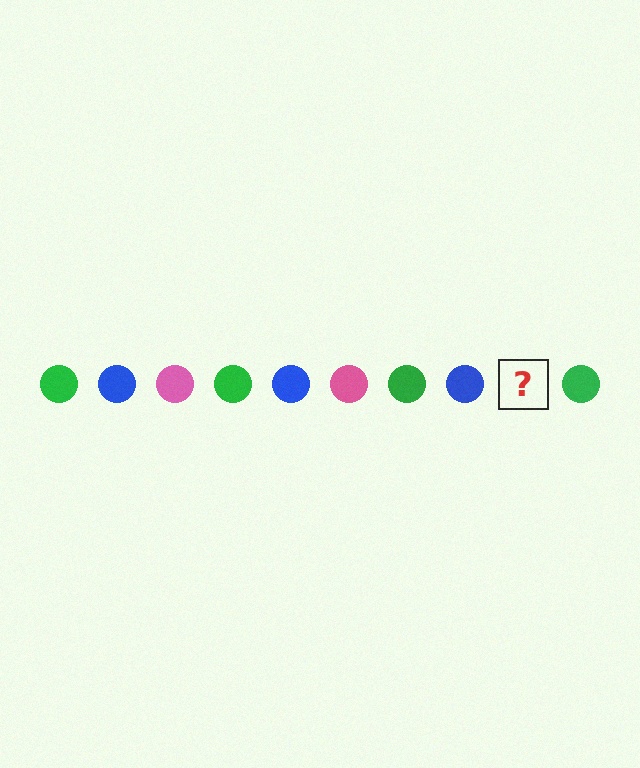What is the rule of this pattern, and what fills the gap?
The rule is that the pattern cycles through green, blue, pink circles. The gap should be filled with a pink circle.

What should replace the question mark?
The question mark should be replaced with a pink circle.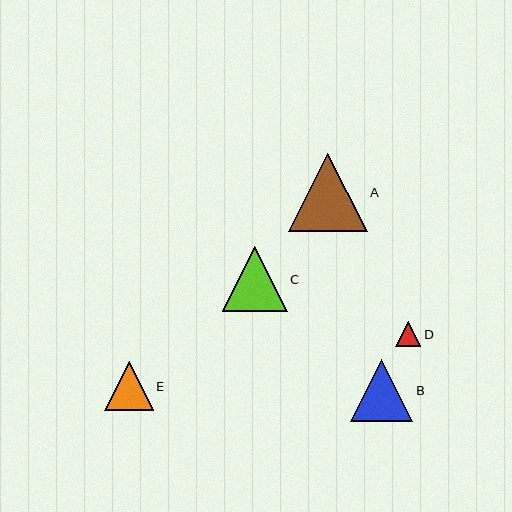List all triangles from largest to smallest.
From largest to smallest: A, C, B, E, D.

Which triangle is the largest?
Triangle A is the largest with a size of approximately 79 pixels.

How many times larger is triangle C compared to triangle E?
Triangle C is approximately 1.3 times the size of triangle E.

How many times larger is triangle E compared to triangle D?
Triangle E is approximately 1.9 times the size of triangle D.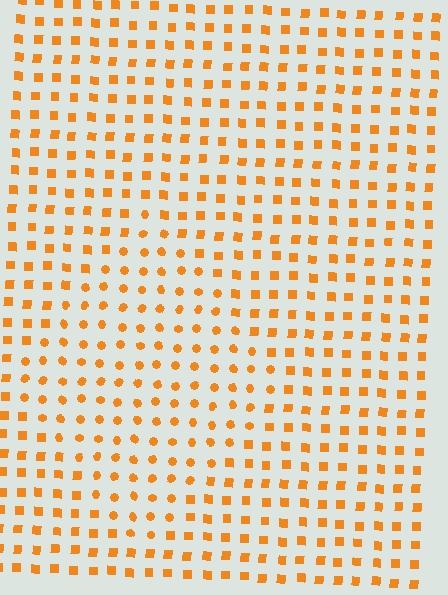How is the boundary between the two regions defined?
The boundary is defined by a change in element shape: circles inside vs. squares outside. All elements share the same color and spacing.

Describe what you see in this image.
The image is filled with small orange elements arranged in a uniform grid. A diamond-shaped region contains circles, while the surrounding area contains squares. The boundary is defined purely by the change in element shape.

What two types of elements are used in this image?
The image uses circles inside the diamond region and squares outside it.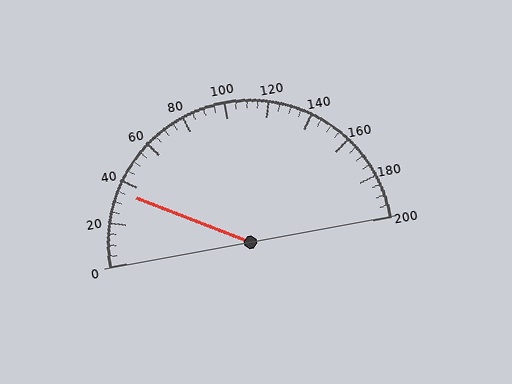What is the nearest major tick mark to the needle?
The nearest major tick mark is 40.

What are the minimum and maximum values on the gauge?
The gauge ranges from 0 to 200.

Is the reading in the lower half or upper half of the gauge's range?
The reading is in the lower half of the range (0 to 200).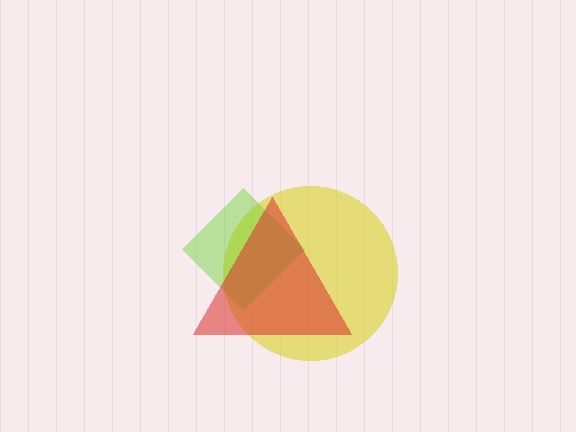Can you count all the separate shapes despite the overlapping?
Yes, there are 3 separate shapes.